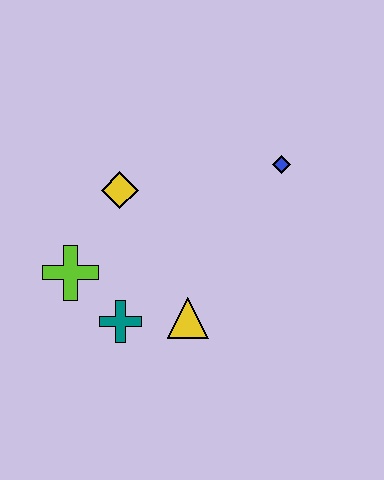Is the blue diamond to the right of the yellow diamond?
Yes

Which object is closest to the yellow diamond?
The lime cross is closest to the yellow diamond.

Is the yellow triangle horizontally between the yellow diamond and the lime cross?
No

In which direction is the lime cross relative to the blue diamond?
The lime cross is to the left of the blue diamond.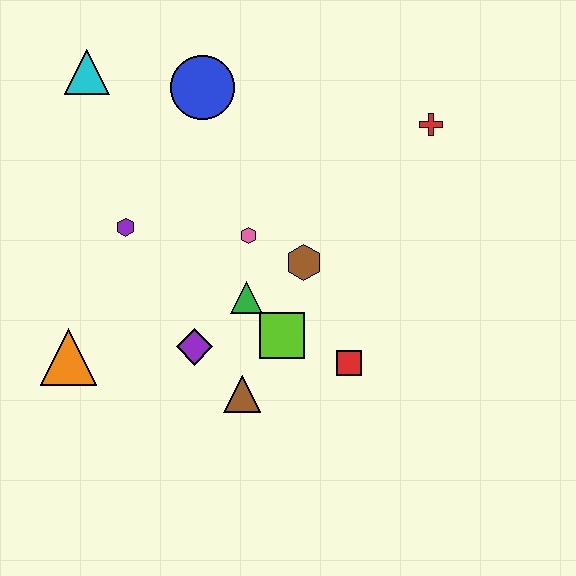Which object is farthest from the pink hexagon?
The cyan triangle is farthest from the pink hexagon.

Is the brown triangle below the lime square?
Yes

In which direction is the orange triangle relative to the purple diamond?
The orange triangle is to the left of the purple diamond.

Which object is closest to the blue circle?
The cyan triangle is closest to the blue circle.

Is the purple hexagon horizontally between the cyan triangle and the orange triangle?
No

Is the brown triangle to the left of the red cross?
Yes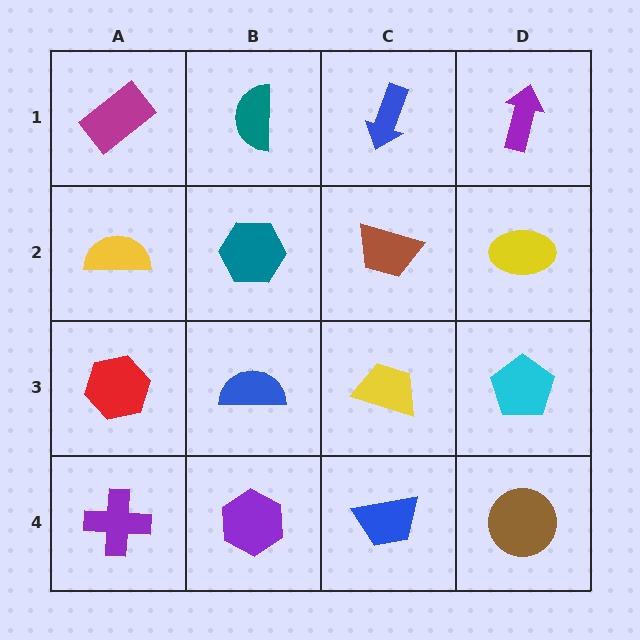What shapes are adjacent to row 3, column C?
A brown trapezoid (row 2, column C), a blue trapezoid (row 4, column C), a blue semicircle (row 3, column B), a cyan pentagon (row 3, column D).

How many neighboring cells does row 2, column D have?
3.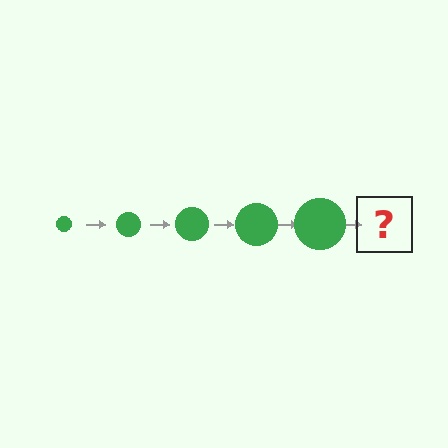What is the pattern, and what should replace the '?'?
The pattern is that the circle gets progressively larger each step. The '?' should be a green circle, larger than the previous one.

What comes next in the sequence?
The next element should be a green circle, larger than the previous one.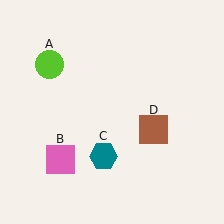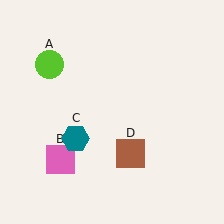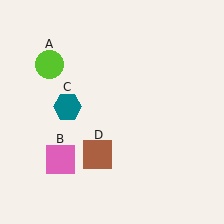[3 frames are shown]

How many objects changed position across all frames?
2 objects changed position: teal hexagon (object C), brown square (object D).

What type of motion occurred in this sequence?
The teal hexagon (object C), brown square (object D) rotated clockwise around the center of the scene.